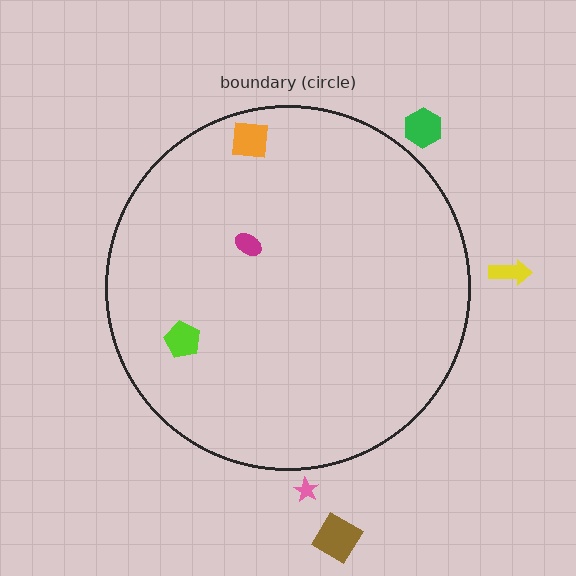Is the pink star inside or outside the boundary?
Outside.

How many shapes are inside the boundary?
3 inside, 4 outside.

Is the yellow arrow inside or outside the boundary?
Outside.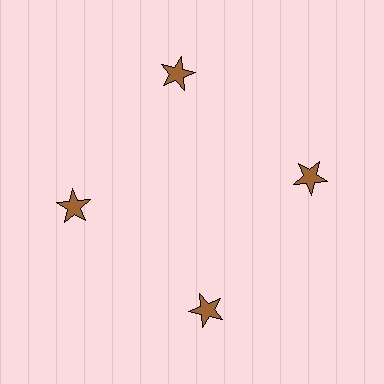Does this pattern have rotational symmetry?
Yes, this pattern has 4-fold rotational symmetry. It looks the same after rotating 90 degrees around the center.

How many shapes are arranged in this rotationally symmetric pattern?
There are 4 shapes, arranged in 4 groups of 1.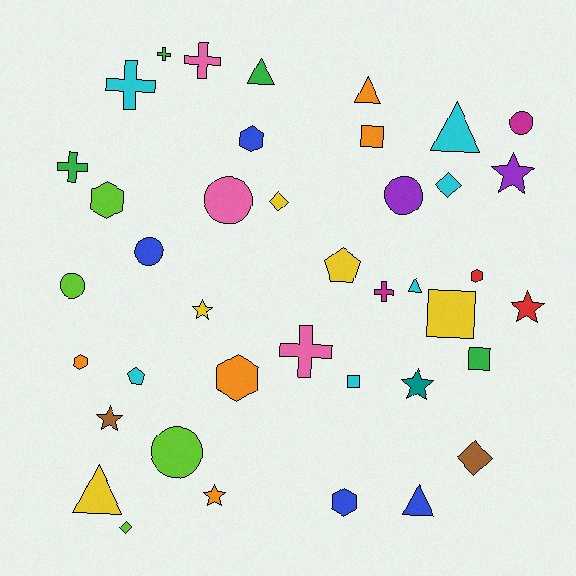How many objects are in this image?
There are 40 objects.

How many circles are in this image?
There are 6 circles.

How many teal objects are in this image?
There is 1 teal object.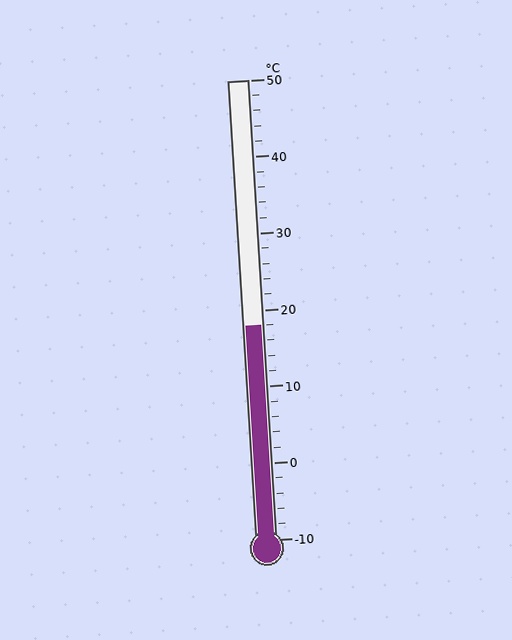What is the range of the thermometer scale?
The thermometer scale ranges from -10°C to 50°C.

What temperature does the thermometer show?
The thermometer shows approximately 18°C.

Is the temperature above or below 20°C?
The temperature is below 20°C.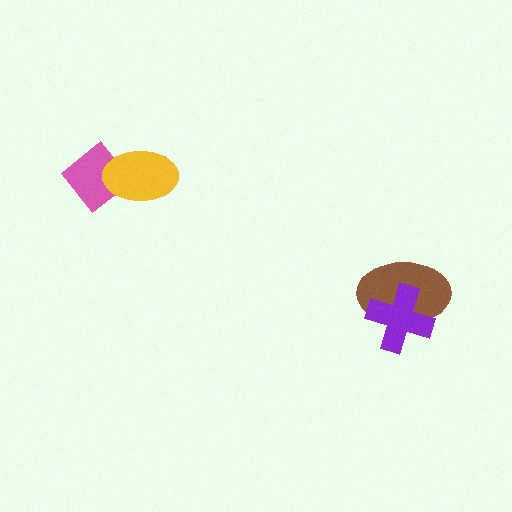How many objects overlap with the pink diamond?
1 object overlaps with the pink diamond.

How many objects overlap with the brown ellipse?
1 object overlaps with the brown ellipse.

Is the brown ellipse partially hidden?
Yes, it is partially covered by another shape.